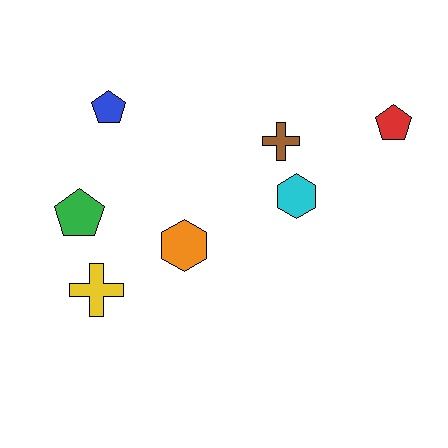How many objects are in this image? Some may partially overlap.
There are 7 objects.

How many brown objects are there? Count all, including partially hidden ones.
There is 1 brown object.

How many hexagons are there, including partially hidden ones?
There are 2 hexagons.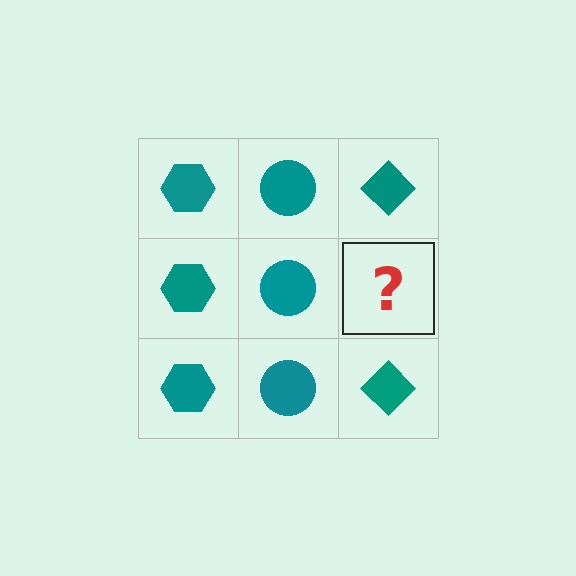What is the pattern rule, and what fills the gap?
The rule is that each column has a consistent shape. The gap should be filled with a teal diamond.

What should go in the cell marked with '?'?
The missing cell should contain a teal diamond.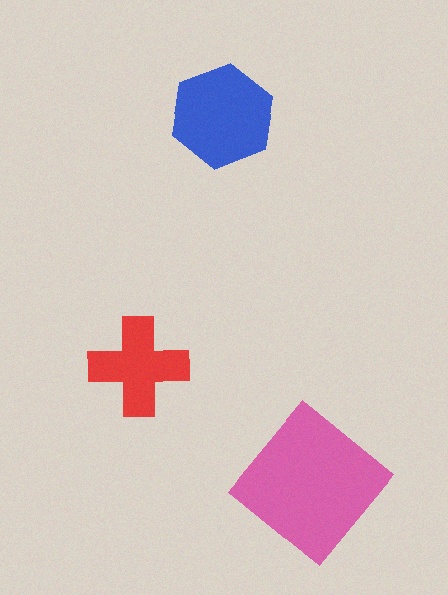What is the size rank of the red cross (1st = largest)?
3rd.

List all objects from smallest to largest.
The red cross, the blue hexagon, the pink diamond.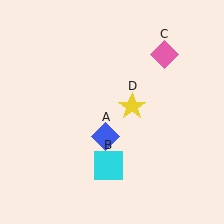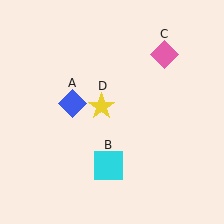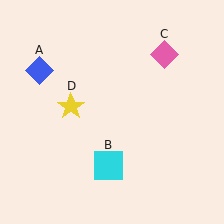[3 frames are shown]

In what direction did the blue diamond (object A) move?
The blue diamond (object A) moved up and to the left.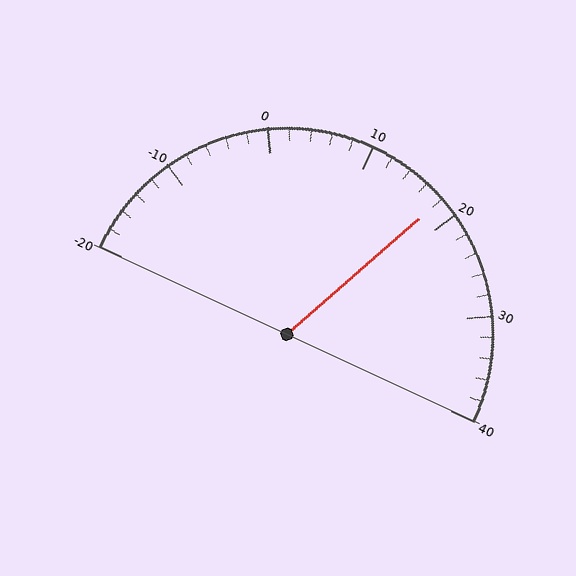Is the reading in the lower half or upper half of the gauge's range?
The reading is in the upper half of the range (-20 to 40).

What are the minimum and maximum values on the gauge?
The gauge ranges from -20 to 40.